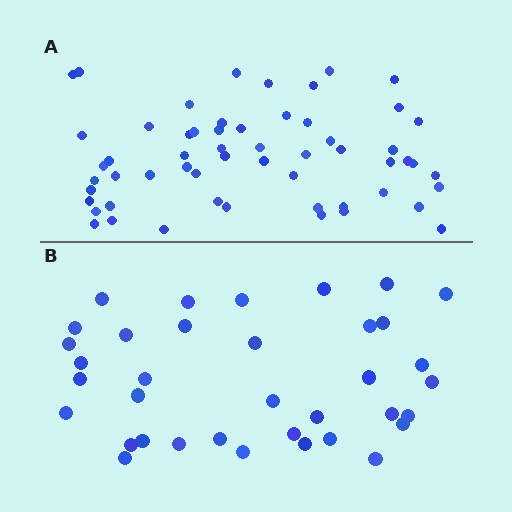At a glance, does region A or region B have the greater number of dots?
Region A (the top region) has more dots.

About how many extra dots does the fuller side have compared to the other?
Region A has approximately 20 more dots than region B.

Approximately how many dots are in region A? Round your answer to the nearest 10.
About 60 dots. (The exact count is 57, which rounds to 60.)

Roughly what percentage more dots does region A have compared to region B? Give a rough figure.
About 60% more.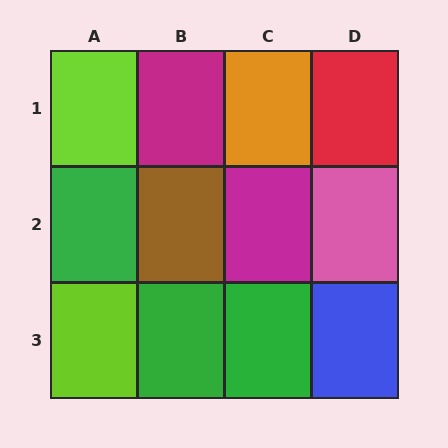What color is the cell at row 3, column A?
Lime.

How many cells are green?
3 cells are green.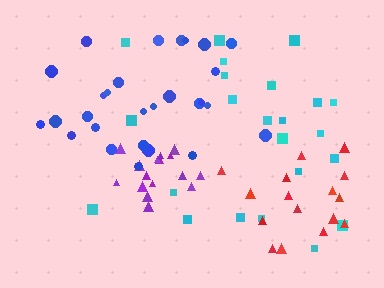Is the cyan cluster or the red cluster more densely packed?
Red.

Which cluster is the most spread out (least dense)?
Cyan.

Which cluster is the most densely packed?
Purple.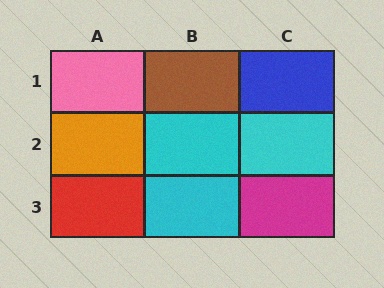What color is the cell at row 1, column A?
Pink.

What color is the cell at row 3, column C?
Magenta.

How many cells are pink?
1 cell is pink.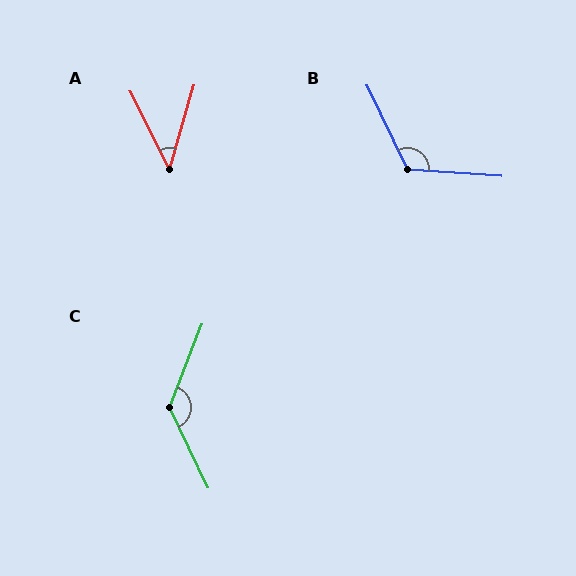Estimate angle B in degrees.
Approximately 120 degrees.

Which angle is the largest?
C, at approximately 133 degrees.